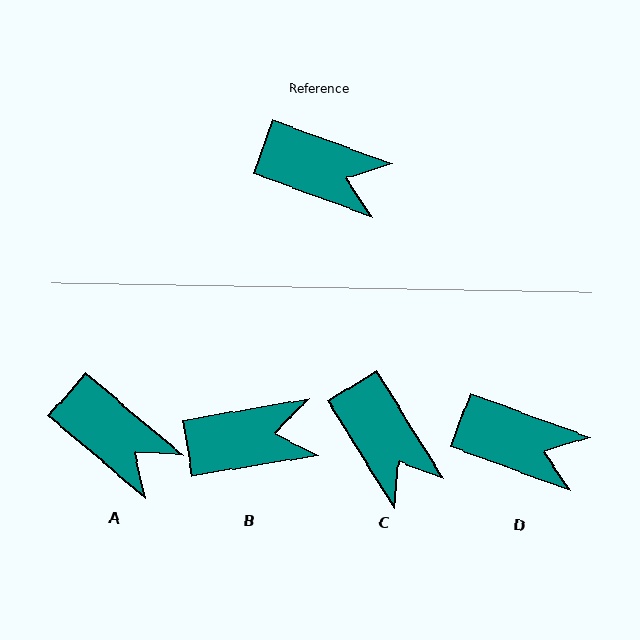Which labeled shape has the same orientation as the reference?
D.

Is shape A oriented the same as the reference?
No, it is off by about 20 degrees.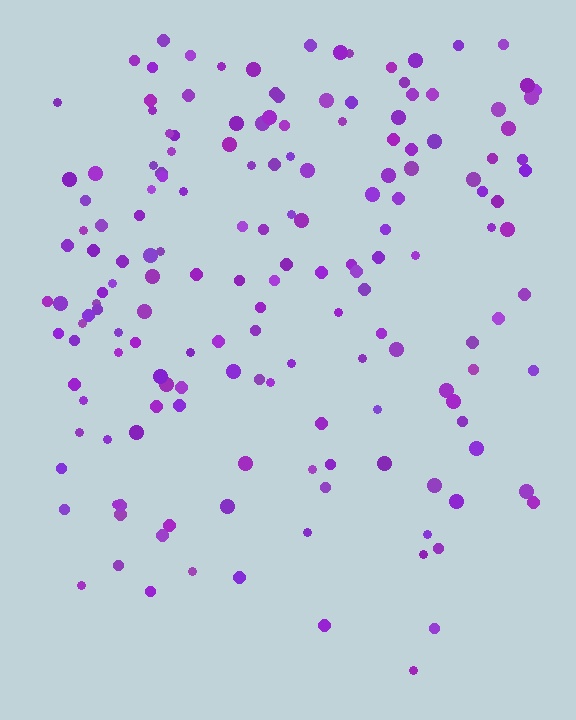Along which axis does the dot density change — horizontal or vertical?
Vertical.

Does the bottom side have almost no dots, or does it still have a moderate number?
Still a moderate number, just noticeably fewer than the top.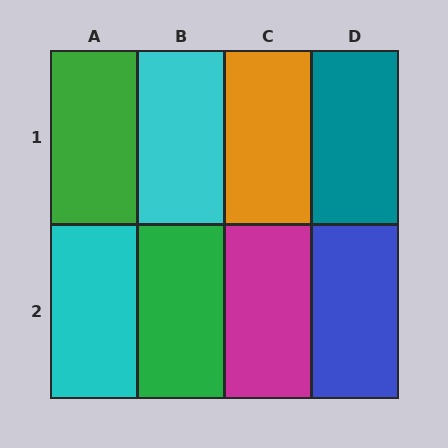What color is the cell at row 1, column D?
Teal.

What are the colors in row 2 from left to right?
Cyan, green, magenta, blue.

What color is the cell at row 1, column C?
Orange.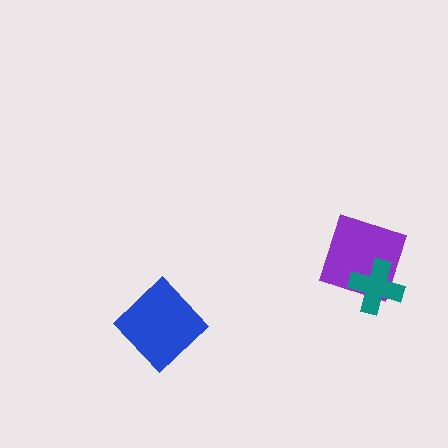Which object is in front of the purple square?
The teal cross is in front of the purple square.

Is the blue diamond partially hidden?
No, no other shape covers it.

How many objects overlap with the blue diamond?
0 objects overlap with the blue diamond.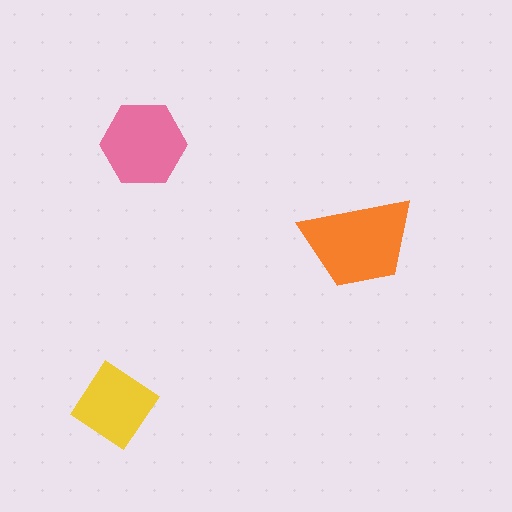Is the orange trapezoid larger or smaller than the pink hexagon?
Larger.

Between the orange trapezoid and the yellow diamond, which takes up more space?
The orange trapezoid.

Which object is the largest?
The orange trapezoid.